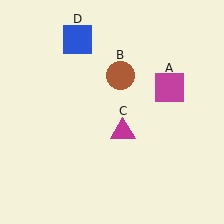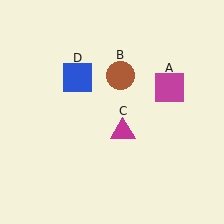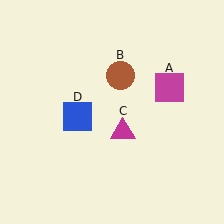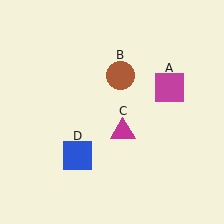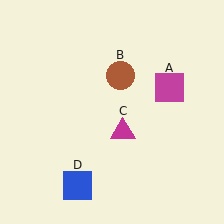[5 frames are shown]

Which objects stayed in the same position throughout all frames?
Magenta square (object A) and brown circle (object B) and magenta triangle (object C) remained stationary.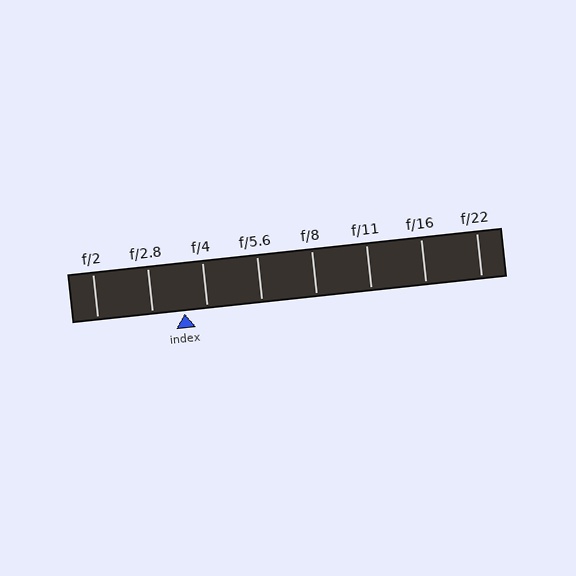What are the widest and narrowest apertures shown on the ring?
The widest aperture shown is f/2 and the narrowest is f/22.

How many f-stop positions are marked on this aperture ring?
There are 8 f-stop positions marked.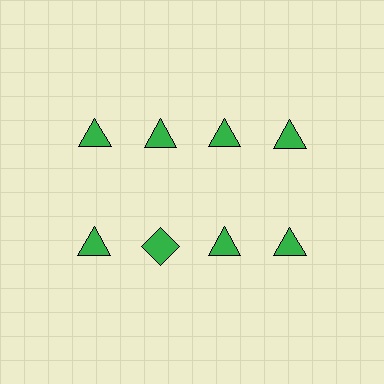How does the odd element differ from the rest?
It has a different shape: diamond instead of triangle.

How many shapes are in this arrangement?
There are 8 shapes arranged in a grid pattern.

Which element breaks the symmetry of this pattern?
The green diamond in the second row, second from left column breaks the symmetry. All other shapes are green triangles.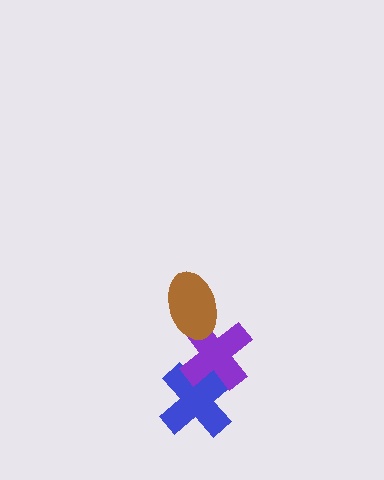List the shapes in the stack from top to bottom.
From top to bottom: the brown ellipse, the purple cross, the blue cross.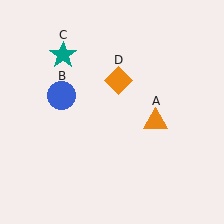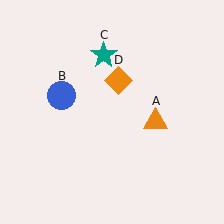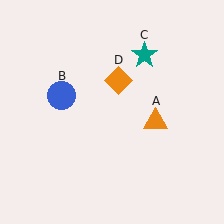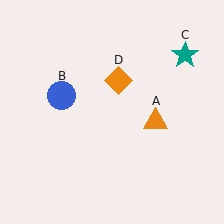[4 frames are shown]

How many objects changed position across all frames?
1 object changed position: teal star (object C).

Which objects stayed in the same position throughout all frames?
Orange triangle (object A) and blue circle (object B) and orange diamond (object D) remained stationary.